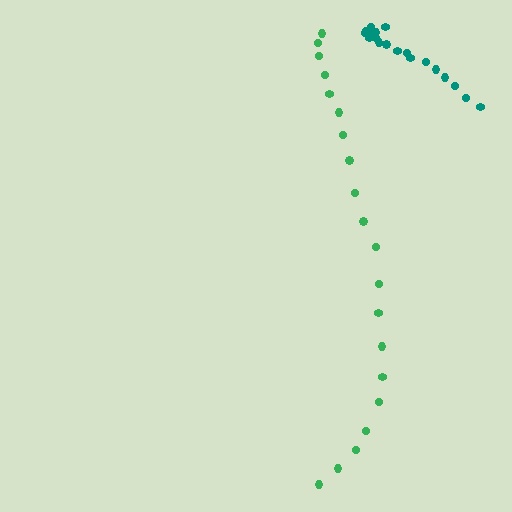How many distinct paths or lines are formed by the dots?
There are 2 distinct paths.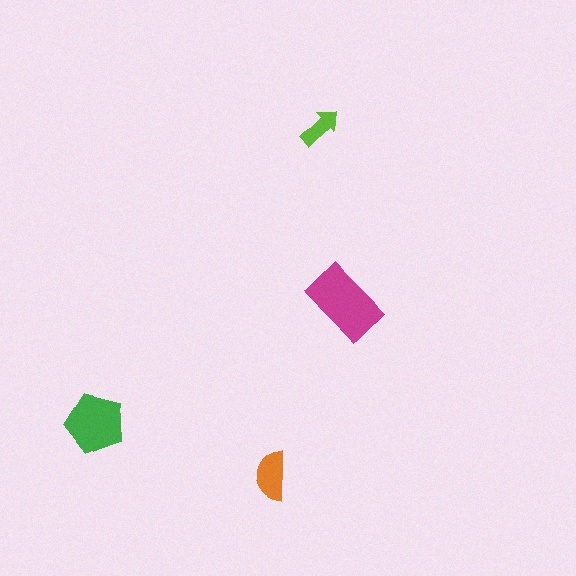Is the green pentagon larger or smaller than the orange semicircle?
Larger.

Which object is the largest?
The magenta rectangle.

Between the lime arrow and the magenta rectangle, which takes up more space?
The magenta rectangle.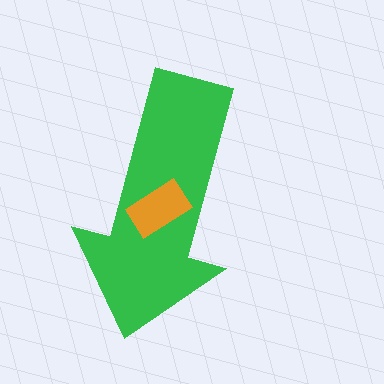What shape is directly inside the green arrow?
The orange rectangle.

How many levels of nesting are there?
2.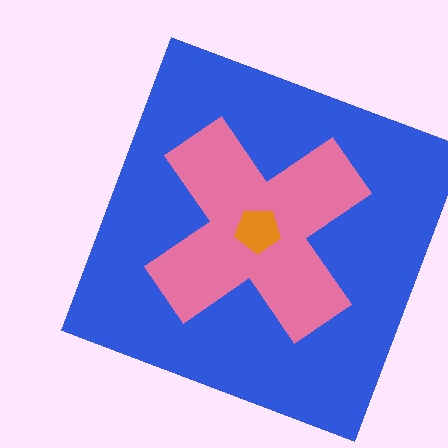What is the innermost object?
The orange pentagon.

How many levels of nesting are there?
3.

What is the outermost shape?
The blue square.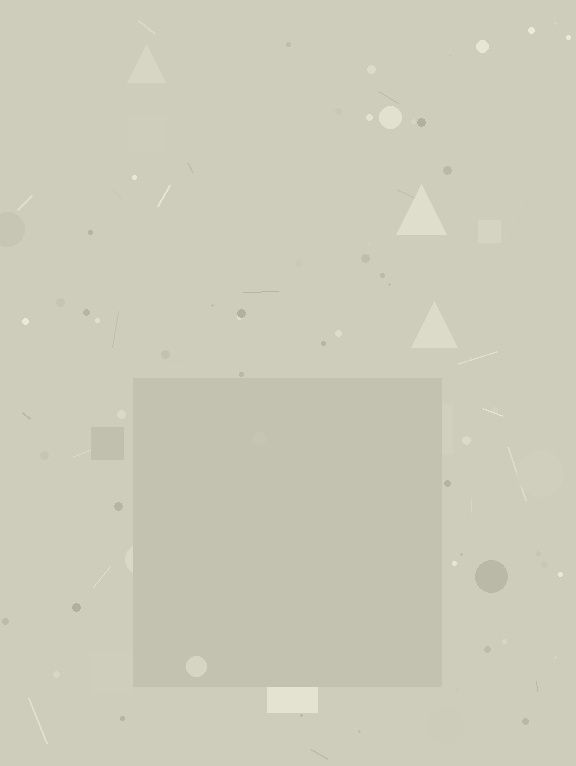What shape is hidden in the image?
A square is hidden in the image.